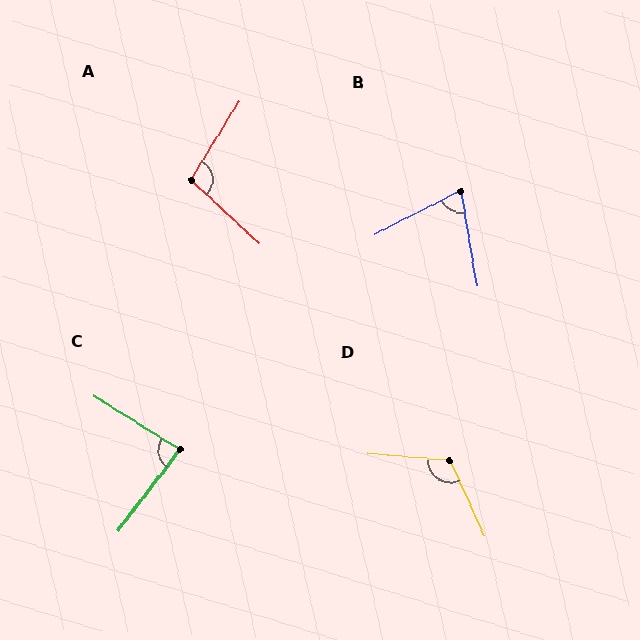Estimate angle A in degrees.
Approximately 101 degrees.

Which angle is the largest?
D, at approximately 119 degrees.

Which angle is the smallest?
B, at approximately 72 degrees.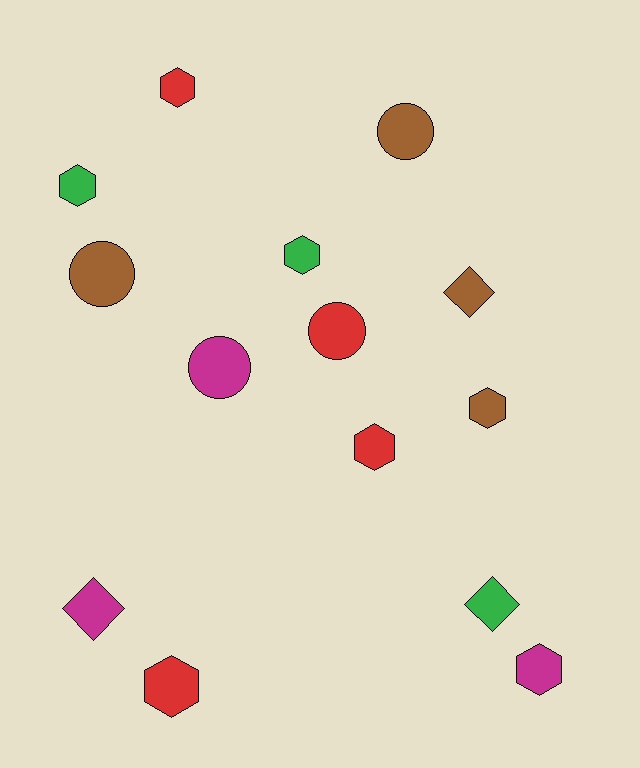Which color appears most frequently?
Red, with 4 objects.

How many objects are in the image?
There are 14 objects.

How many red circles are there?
There is 1 red circle.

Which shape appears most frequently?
Hexagon, with 7 objects.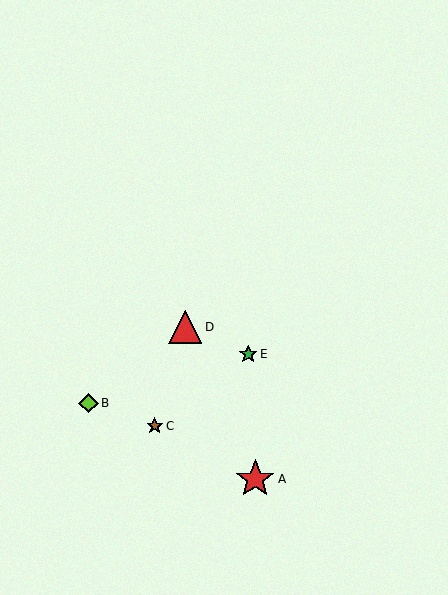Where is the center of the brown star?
The center of the brown star is at (155, 426).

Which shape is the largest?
The red star (labeled A) is the largest.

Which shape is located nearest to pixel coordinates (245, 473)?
The red star (labeled A) at (255, 479) is nearest to that location.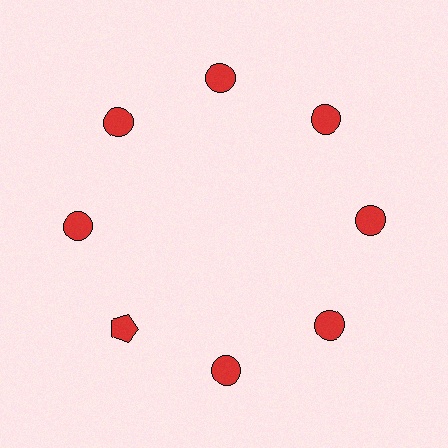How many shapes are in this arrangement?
There are 8 shapes arranged in a ring pattern.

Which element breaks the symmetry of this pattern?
The red pentagon at roughly the 8 o'clock position breaks the symmetry. All other shapes are red circles.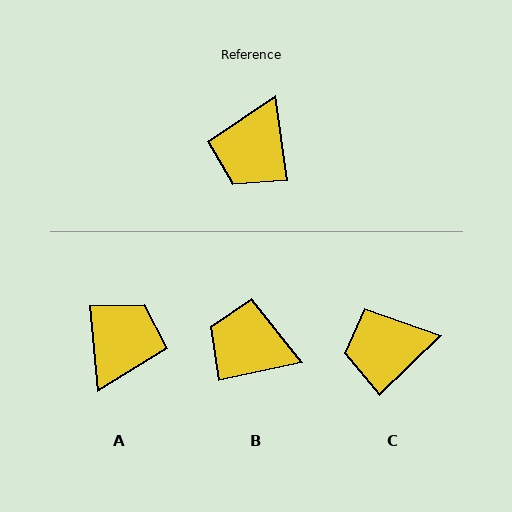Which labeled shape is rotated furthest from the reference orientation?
A, about 177 degrees away.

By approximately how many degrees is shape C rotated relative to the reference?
Approximately 54 degrees clockwise.